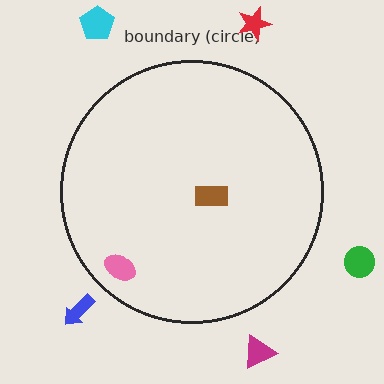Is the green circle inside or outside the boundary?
Outside.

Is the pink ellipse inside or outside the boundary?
Inside.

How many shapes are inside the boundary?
2 inside, 5 outside.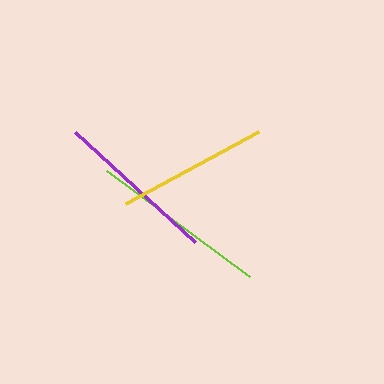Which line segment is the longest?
The lime line is the longest at approximately 178 pixels.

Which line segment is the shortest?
The yellow line is the shortest at approximately 151 pixels.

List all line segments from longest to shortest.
From longest to shortest: lime, purple, yellow.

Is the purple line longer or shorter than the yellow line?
The purple line is longer than the yellow line.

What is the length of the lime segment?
The lime segment is approximately 178 pixels long.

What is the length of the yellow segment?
The yellow segment is approximately 151 pixels long.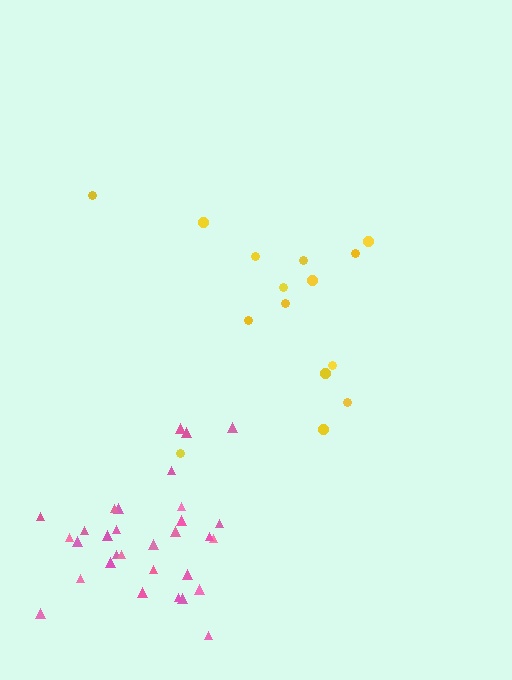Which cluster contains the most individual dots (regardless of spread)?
Pink (31).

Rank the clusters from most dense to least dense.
pink, yellow.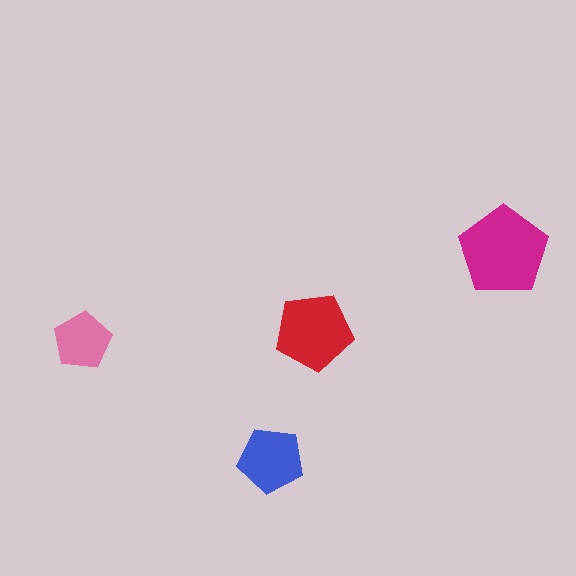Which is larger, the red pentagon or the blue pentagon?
The red one.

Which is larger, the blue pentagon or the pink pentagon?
The blue one.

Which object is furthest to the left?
The pink pentagon is leftmost.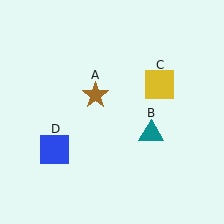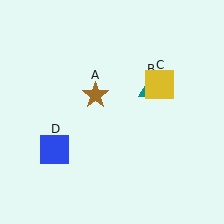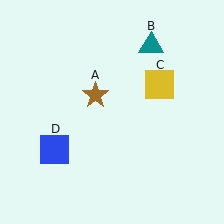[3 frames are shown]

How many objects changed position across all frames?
1 object changed position: teal triangle (object B).